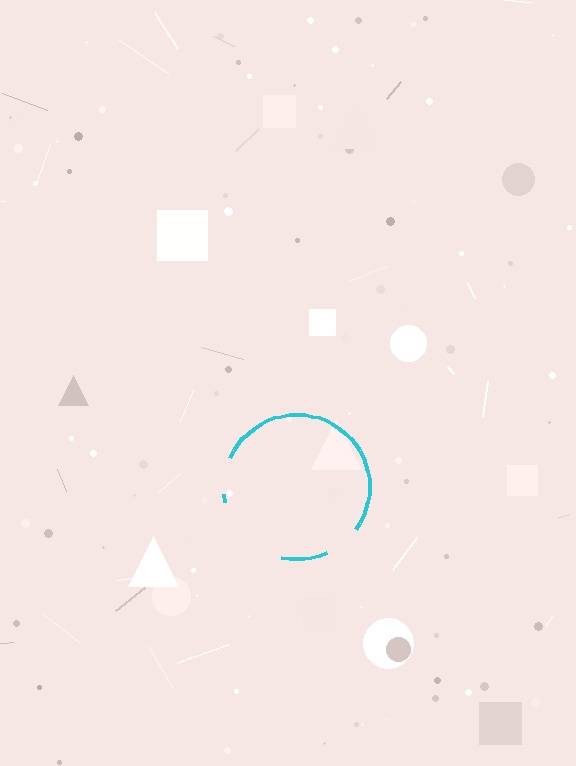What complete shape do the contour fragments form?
The contour fragments form a circle.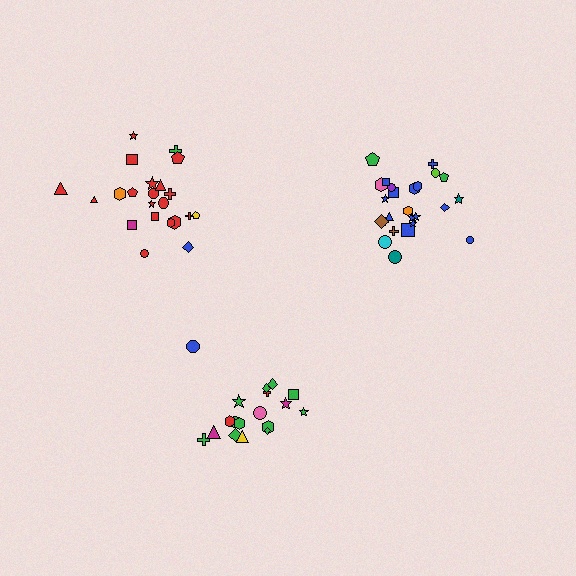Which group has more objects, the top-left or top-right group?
The top-right group.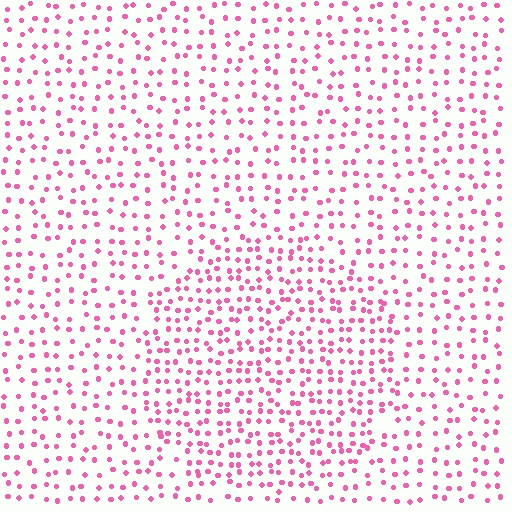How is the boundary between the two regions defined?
The boundary is defined by a change in element density (approximately 1.6x ratio). All elements are the same color, size, and shape.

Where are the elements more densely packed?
The elements are more densely packed inside the circle boundary.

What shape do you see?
I see a circle.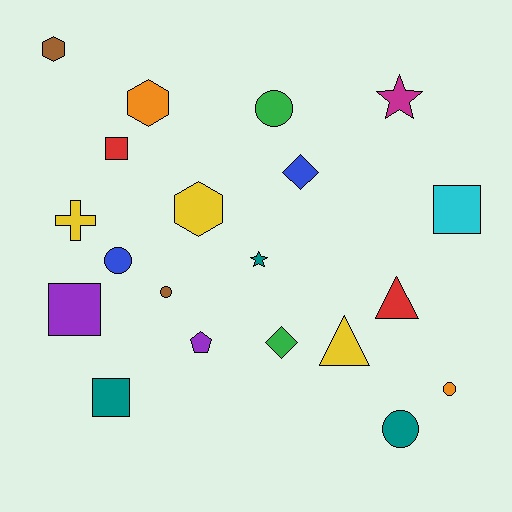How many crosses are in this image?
There is 1 cross.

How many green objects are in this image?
There are 2 green objects.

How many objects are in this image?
There are 20 objects.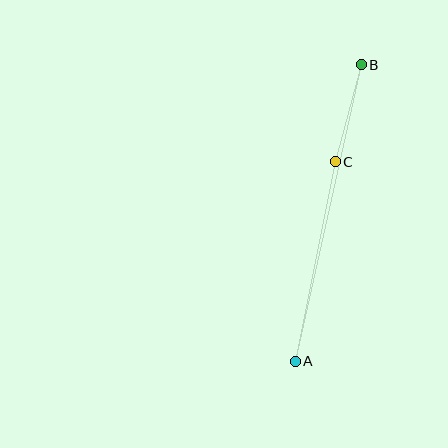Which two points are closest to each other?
Points B and C are closest to each other.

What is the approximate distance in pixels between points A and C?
The distance between A and C is approximately 203 pixels.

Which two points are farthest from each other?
Points A and B are farthest from each other.